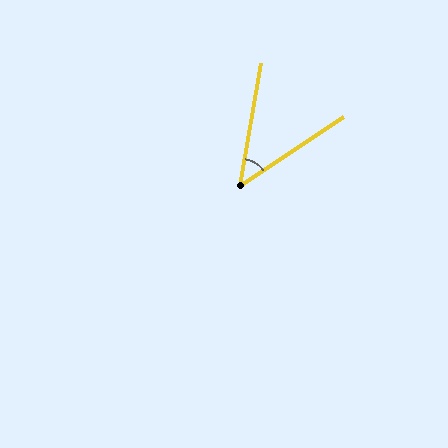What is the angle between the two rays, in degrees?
Approximately 47 degrees.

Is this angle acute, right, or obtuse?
It is acute.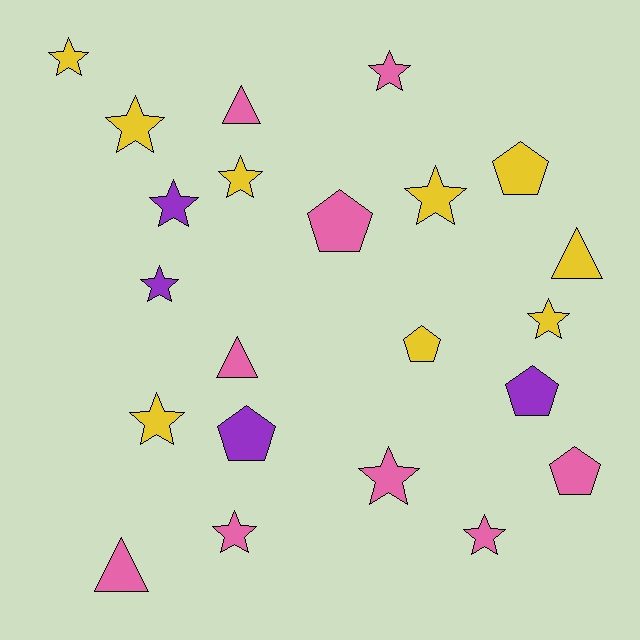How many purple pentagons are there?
There are 2 purple pentagons.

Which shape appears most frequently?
Star, with 12 objects.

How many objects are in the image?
There are 22 objects.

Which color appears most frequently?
Yellow, with 9 objects.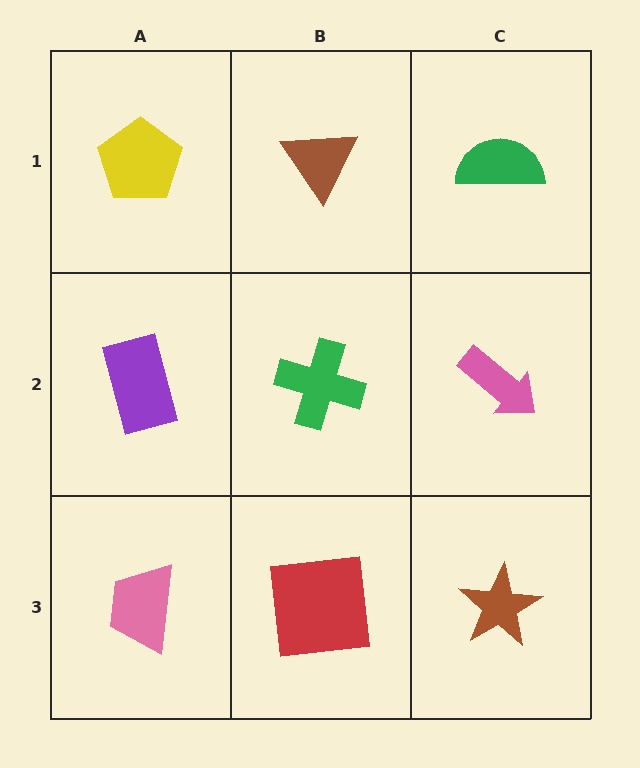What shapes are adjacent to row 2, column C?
A green semicircle (row 1, column C), a brown star (row 3, column C), a green cross (row 2, column B).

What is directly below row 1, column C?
A pink arrow.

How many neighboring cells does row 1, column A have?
2.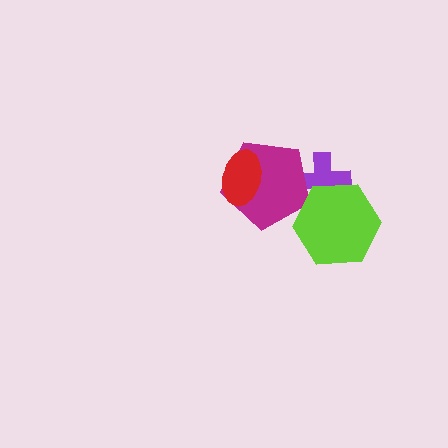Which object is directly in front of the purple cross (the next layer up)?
The magenta pentagon is directly in front of the purple cross.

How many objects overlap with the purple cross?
2 objects overlap with the purple cross.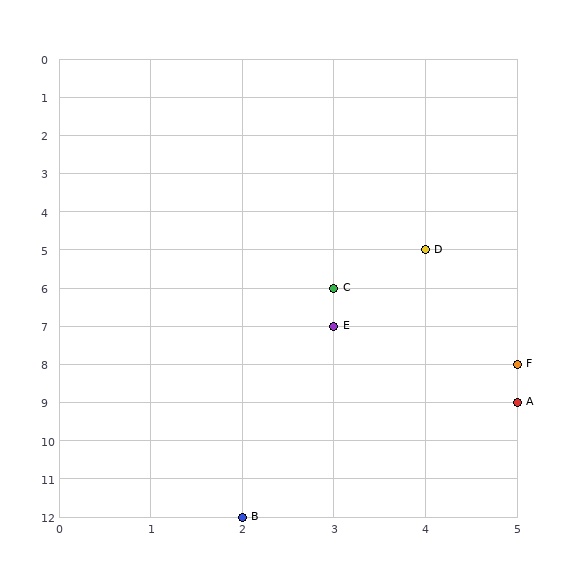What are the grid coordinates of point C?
Point C is at grid coordinates (3, 6).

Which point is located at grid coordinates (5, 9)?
Point A is at (5, 9).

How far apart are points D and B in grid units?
Points D and B are 2 columns and 7 rows apart (about 7.3 grid units diagonally).